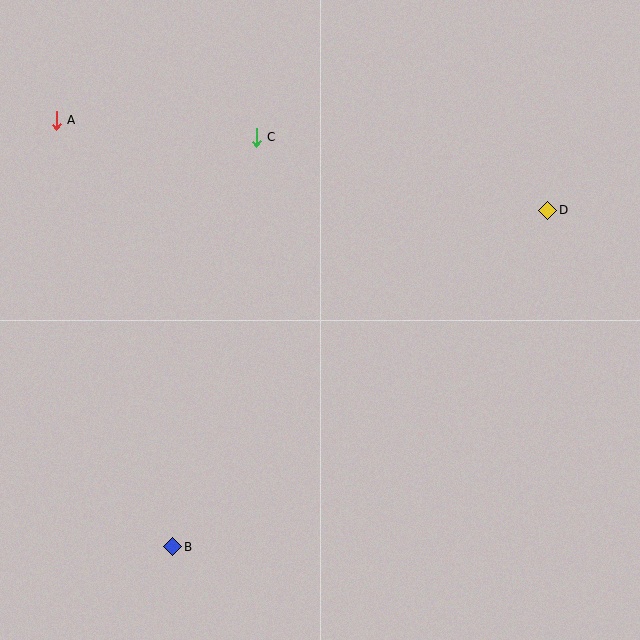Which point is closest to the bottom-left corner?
Point B is closest to the bottom-left corner.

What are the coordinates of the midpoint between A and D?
The midpoint between A and D is at (302, 165).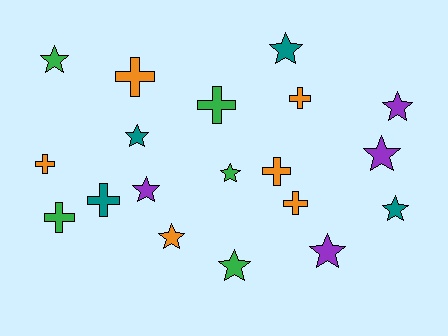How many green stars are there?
There are 3 green stars.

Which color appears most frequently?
Orange, with 6 objects.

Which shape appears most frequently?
Star, with 11 objects.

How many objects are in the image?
There are 19 objects.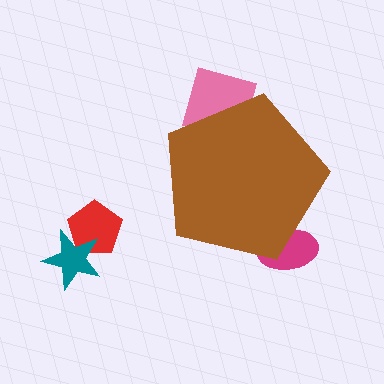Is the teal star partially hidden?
No, the teal star is fully visible.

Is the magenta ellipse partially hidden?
Yes, the magenta ellipse is partially hidden behind the brown pentagon.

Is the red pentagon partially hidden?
No, the red pentagon is fully visible.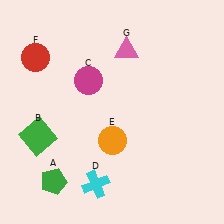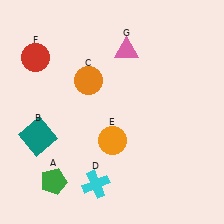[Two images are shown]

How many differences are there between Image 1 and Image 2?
There are 2 differences between the two images.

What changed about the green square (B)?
In Image 1, B is green. In Image 2, it changed to teal.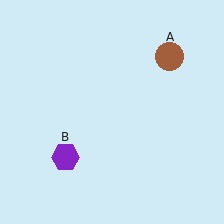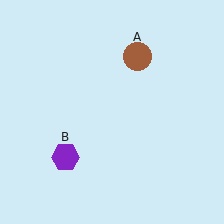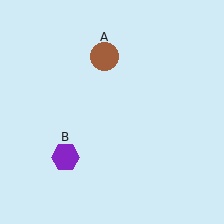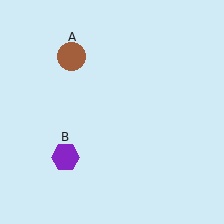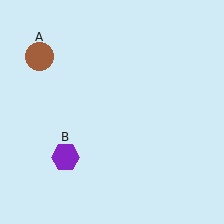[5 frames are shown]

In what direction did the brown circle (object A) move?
The brown circle (object A) moved left.